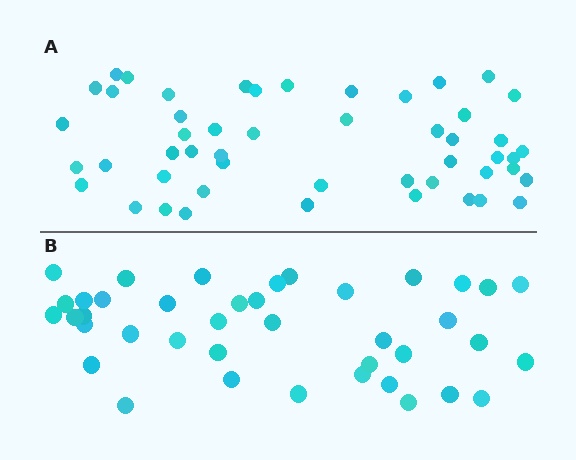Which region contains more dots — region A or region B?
Region A (the top region) has more dots.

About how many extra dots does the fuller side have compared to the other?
Region A has roughly 10 or so more dots than region B.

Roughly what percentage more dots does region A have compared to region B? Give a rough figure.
About 25% more.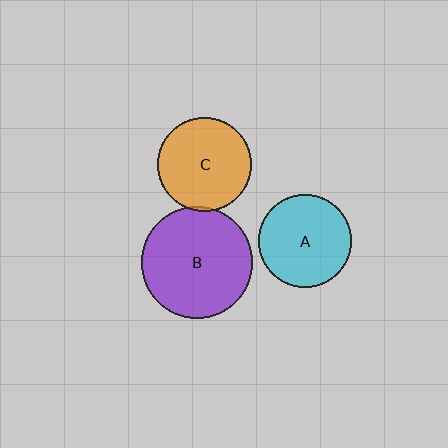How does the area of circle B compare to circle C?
Approximately 1.4 times.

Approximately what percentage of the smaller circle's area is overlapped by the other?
Approximately 5%.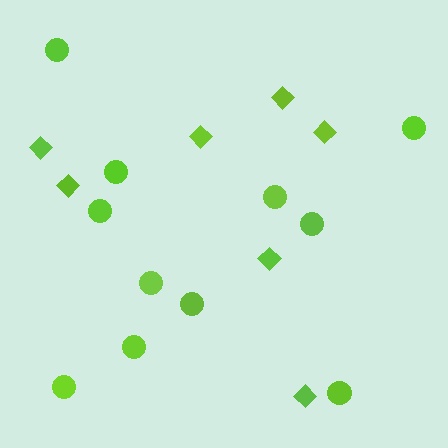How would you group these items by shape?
There are 2 groups: one group of circles (11) and one group of diamonds (7).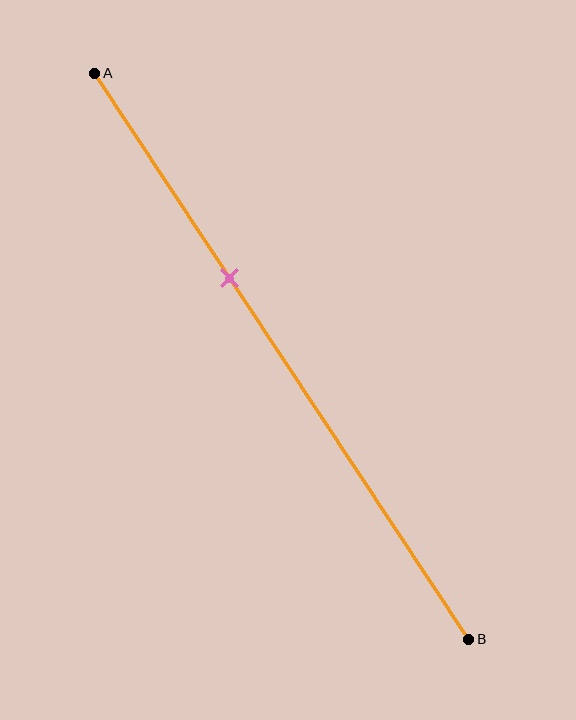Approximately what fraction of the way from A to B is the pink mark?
The pink mark is approximately 35% of the way from A to B.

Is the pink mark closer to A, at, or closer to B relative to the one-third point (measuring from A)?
The pink mark is approximately at the one-third point of segment AB.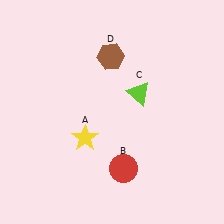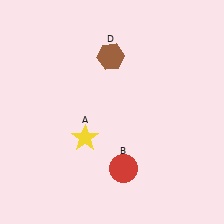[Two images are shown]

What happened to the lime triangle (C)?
The lime triangle (C) was removed in Image 2. It was in the top-right area of Image 1.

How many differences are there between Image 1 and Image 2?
There is 1 difference between the two images.